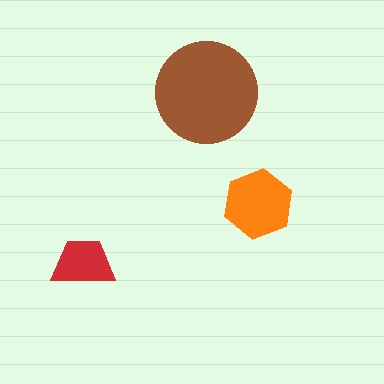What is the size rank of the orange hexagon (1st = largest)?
2nd.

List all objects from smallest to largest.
The red trapezoid, the orange hexagon, the brown circle.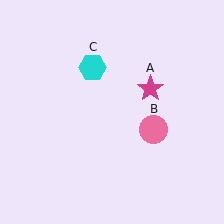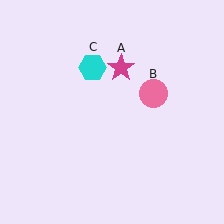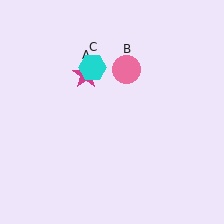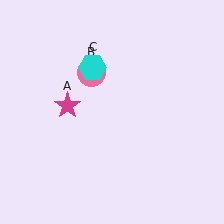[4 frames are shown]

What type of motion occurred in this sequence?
The magenta star (object A), pink circle (object B) rotated counterclockwise around the center of the scene.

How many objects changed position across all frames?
2 objects changed position: magenta star (object A), pink circle (object B).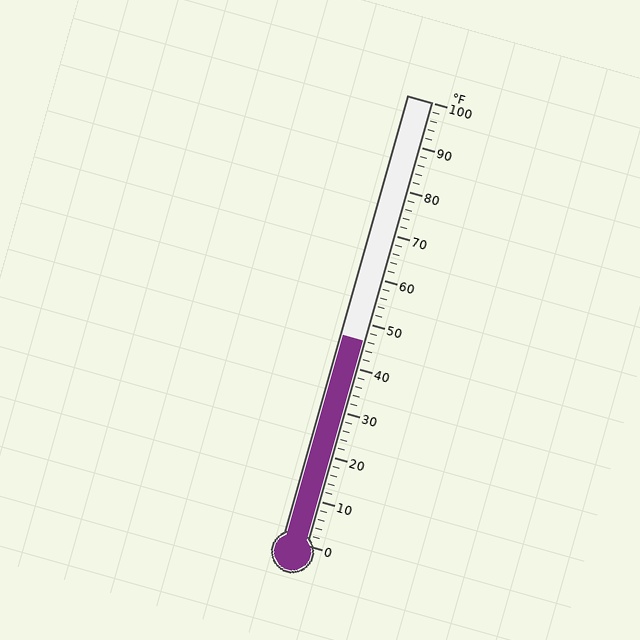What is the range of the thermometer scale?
The thermometer scale ranges from 0°F to 100°F.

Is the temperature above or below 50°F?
The temperature is below 50°F.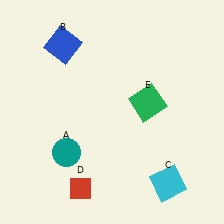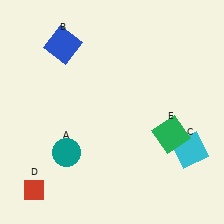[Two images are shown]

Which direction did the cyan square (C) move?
The cyan square (C) moved up.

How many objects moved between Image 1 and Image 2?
3 objects moved between the two images.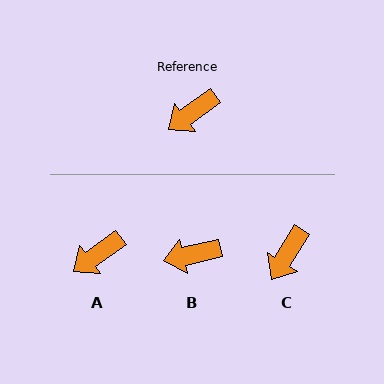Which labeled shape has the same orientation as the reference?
A.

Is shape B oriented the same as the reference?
No, it is off by about 23 degrees.